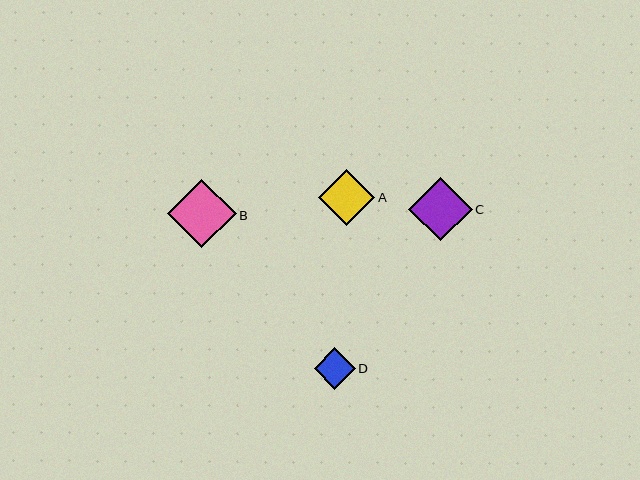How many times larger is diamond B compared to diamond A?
Diamond B is approximately 1.2 times the size of diamond A.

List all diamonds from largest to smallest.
From largest to smallest: B, C, A, D.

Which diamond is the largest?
Diamond B is the largest with a size of approximately 68 pixels.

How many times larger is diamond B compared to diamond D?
Diamond B is approximately 1.7 times the size of diamond D.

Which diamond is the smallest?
Diamond D is the smallest with a size of approximately 41 pixels.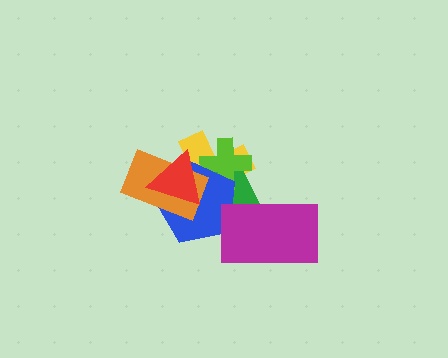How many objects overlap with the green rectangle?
4 objects overlap with the green rectangle.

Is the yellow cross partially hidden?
Yes, it is partially covered by another shape.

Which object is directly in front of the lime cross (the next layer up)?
The blue pentagon is directly in front of the lime cross.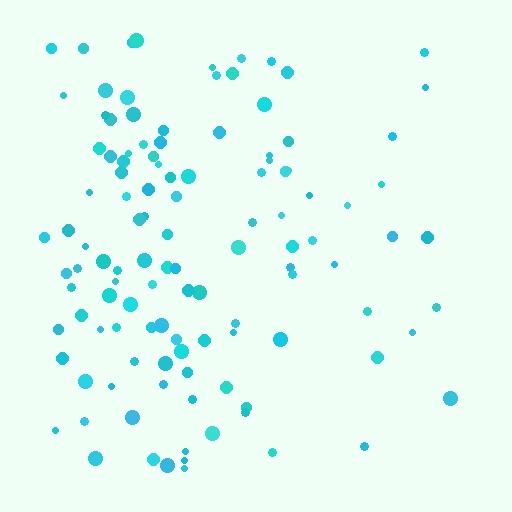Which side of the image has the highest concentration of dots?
The left.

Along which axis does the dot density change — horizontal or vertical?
Horizontal.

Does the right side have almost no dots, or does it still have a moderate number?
Still a moderate number, just noticeably fewer than the left.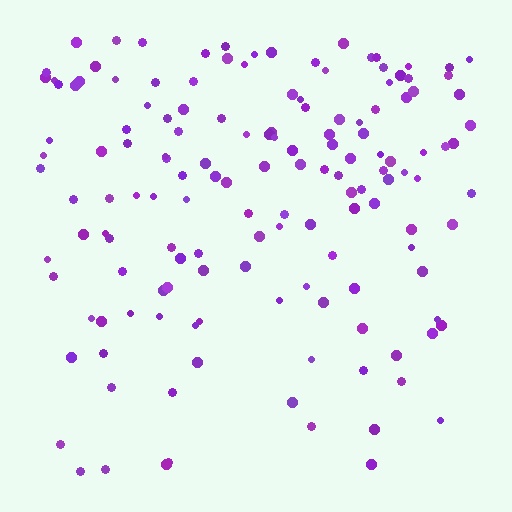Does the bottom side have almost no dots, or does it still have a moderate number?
Still a moderate number, just noticeably fewer than the top.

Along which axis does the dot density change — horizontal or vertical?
Vertical.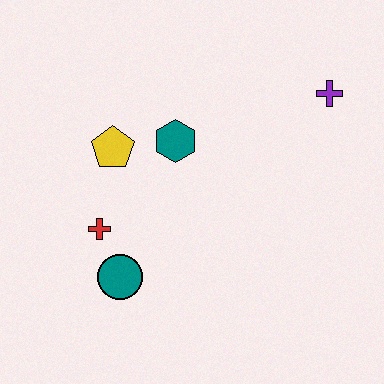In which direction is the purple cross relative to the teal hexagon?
The purple cross is to the right of the teal hexagon.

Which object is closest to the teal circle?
The red cross is closest to the teal circle.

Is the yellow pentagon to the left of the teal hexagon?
Yes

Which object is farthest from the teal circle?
The purple cross is farthest from the teal circle.